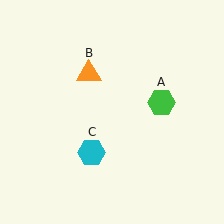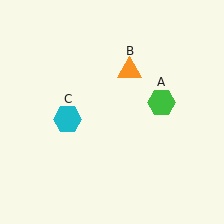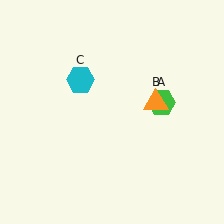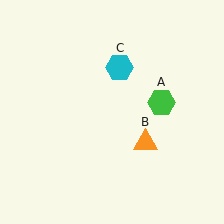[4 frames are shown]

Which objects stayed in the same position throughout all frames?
Green hexagon (object A) remained stationary.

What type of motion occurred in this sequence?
The orange triangle (object B), cyan hexagon (object C) rotated clockwise around the center of the scene.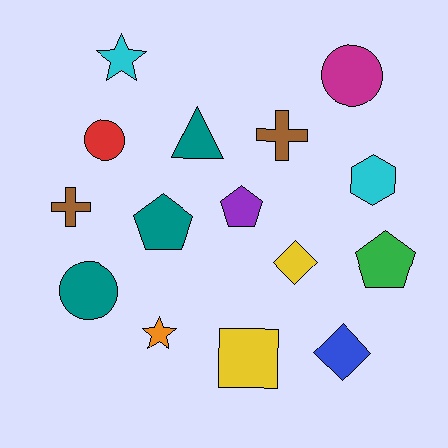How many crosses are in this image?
There are 2 crosses.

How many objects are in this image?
There are 15 objects.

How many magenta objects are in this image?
There is 1 magenta object.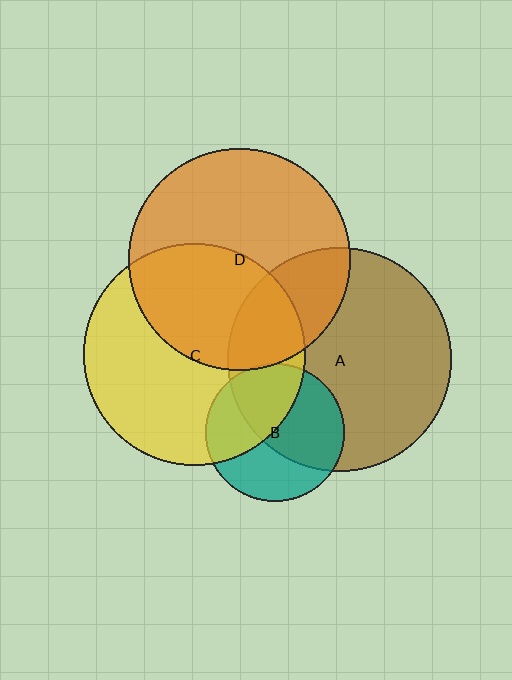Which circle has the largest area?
Circle A (brown).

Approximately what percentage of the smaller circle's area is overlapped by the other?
Approximately 25%.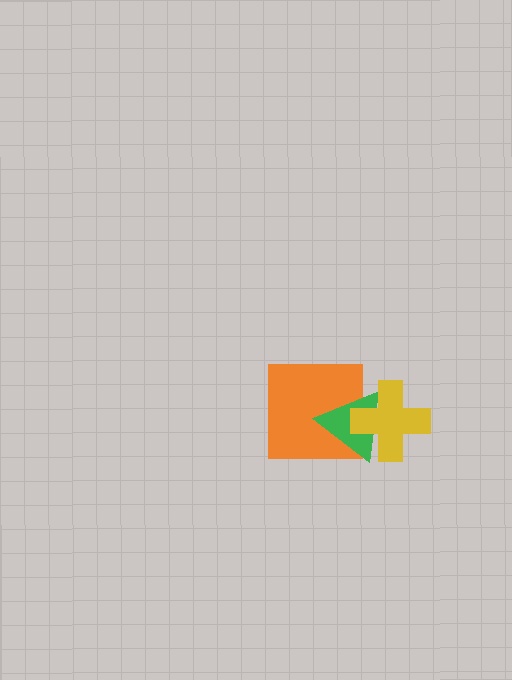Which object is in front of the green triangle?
The yellow cross is in front of the green triangle.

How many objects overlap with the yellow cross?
2 objects overlap with the yellow cross.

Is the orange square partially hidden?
Yes, it is partially covered by another shape.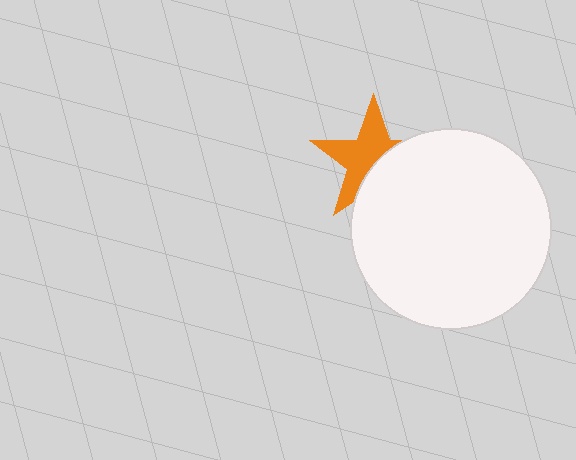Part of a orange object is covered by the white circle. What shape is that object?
It is a star.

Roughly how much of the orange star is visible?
About half of it is visible (roughly 57%).